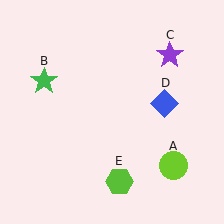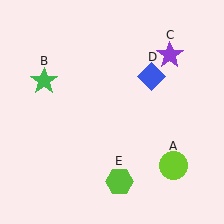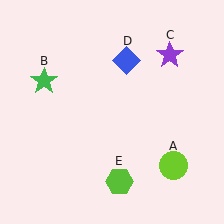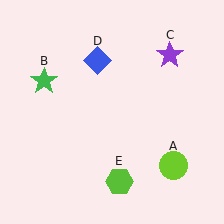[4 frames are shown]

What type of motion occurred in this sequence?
The blue diamond (object D) rotated counterclockwise around the center of the scene.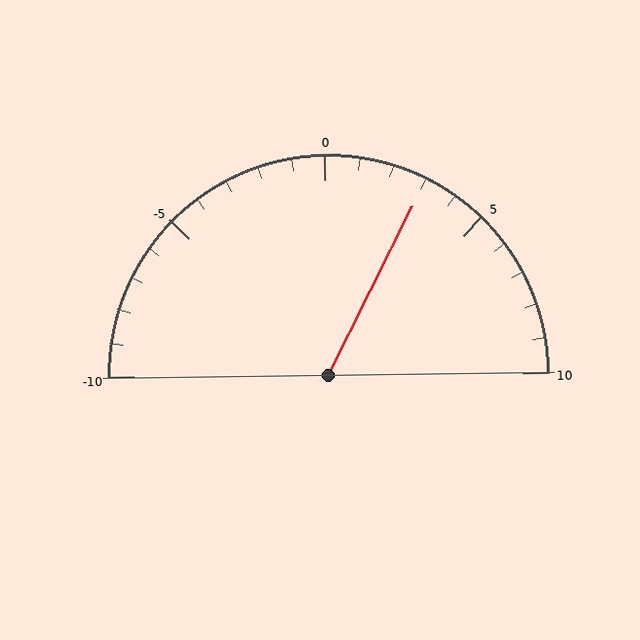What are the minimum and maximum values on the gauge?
The gauge ranges from -10 to 10.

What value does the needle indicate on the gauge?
The needle indicates approximately 3.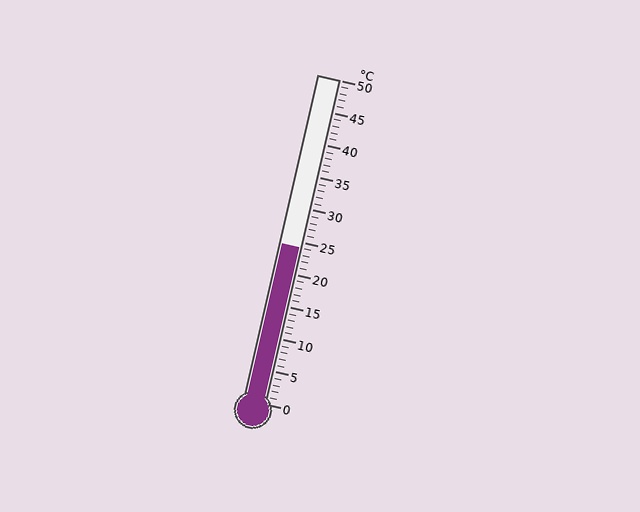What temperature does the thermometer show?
The thermometer shows approximately 24°C.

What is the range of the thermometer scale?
The thermometer scale ranges from 0°C to 50°C.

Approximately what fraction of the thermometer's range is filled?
The thermometer is filled to approximately 50% of its range.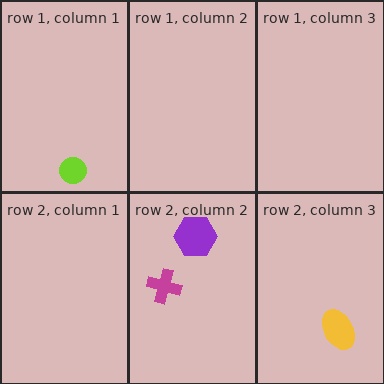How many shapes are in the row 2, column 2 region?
2.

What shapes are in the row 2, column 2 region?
The magenta cross, the purple hexagon.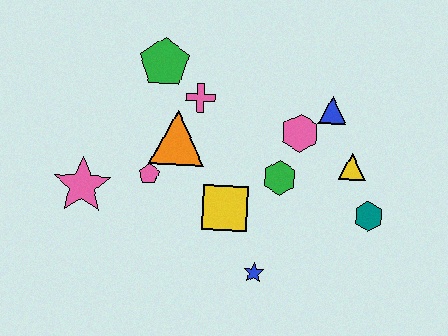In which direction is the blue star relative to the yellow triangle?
The blue star is below the yellow triangle.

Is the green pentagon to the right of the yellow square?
No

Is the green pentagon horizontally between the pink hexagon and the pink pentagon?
Yes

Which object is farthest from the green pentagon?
The teal hexagon is farthest from the green pentagon.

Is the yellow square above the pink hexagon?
No